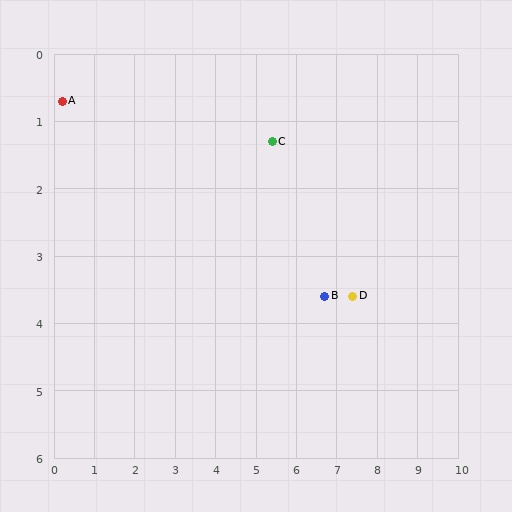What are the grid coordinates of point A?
Point A is at approximately (0.2, 0.7).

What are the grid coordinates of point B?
Point B is at approximately (6.7, 3.6).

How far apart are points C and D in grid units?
Points C and D are about 3.0 grid units apart.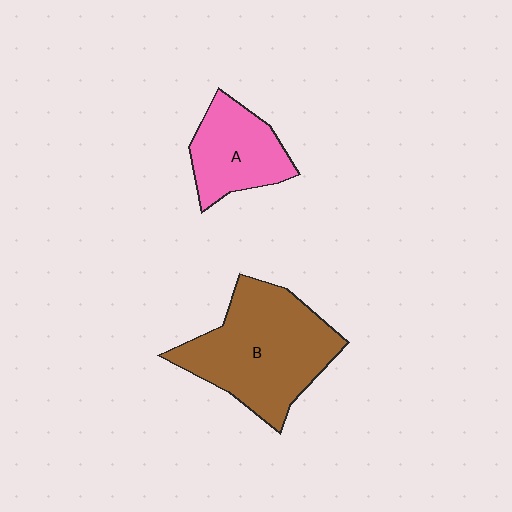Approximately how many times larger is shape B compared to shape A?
Approximately 1.9 times.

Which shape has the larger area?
Shape B (brown).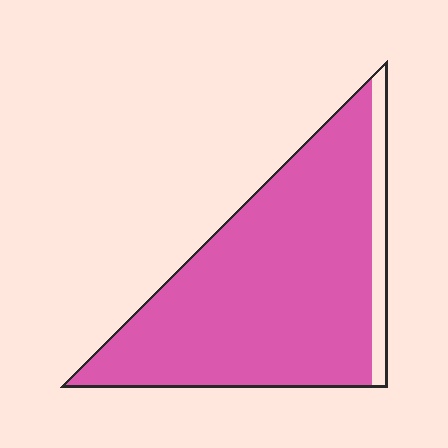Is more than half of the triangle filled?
Yes.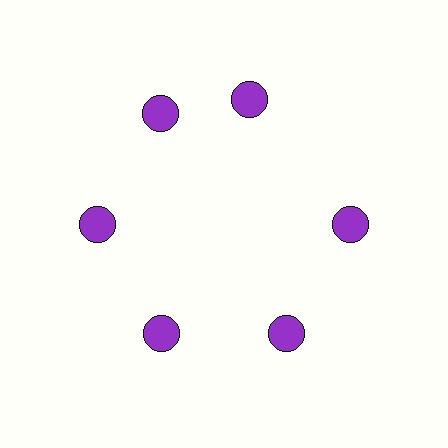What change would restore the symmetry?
The symmetry would be restored by rotating it back into even spacing with its neighbors so that all 6 circles sit at equal angles and equal distance from the center.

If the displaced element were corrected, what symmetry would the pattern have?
It would have 6-fold rotational symmetry — the pattern would map onto itself every 60 degrees.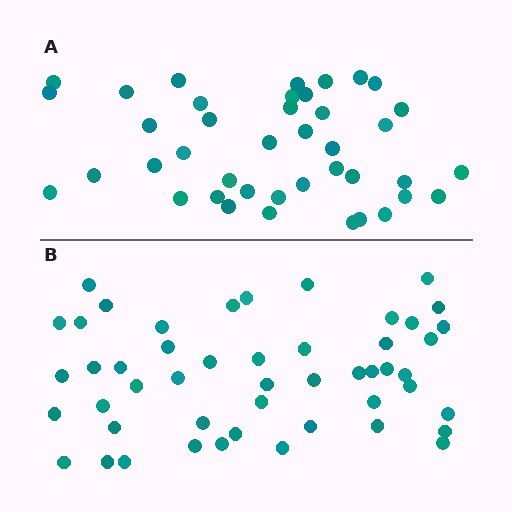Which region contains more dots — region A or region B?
Region B (the bottom region) has more dots.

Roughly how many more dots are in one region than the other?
Region B has roughly 8 or so more dots than region A.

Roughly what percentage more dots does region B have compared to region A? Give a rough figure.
About 20% more.